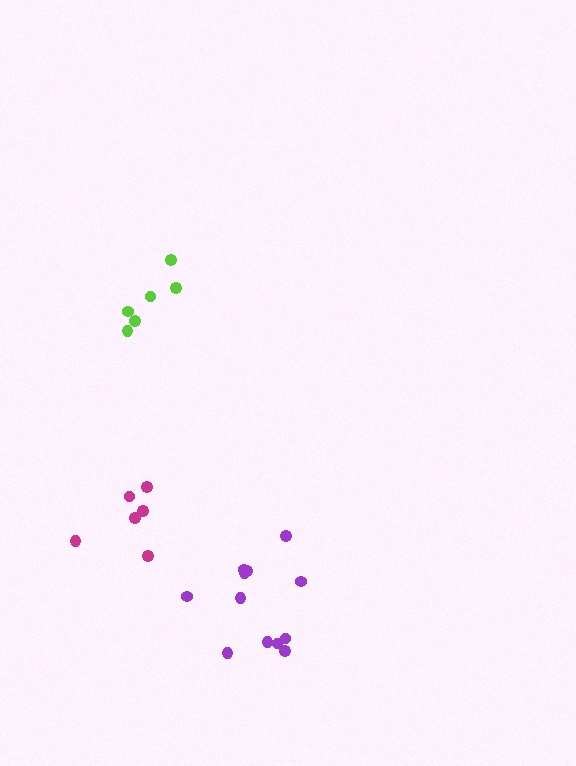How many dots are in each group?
Group 1: 12 dots, Group 2: 6 dots, Group 3: 6 dots (24 total).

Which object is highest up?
The lime cluster is topmost.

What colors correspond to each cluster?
The clusters are colored: purple, magenta, lime.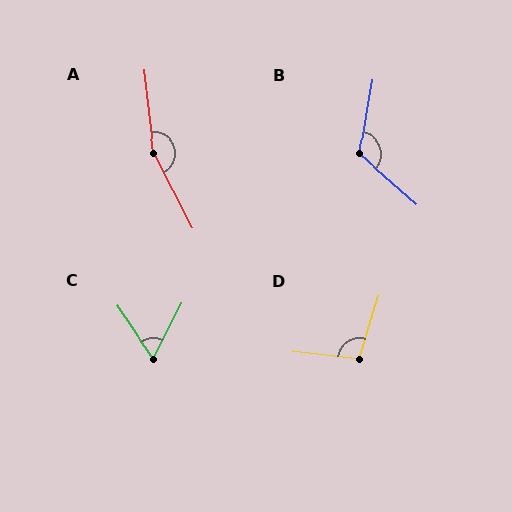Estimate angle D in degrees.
Approximately 100 degrees.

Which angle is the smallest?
C, at approximately 61 degrees.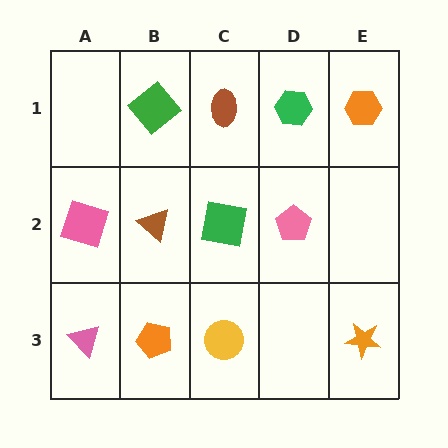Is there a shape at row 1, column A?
No, that cell is empty.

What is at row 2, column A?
A pink square.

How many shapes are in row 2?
4 shapes.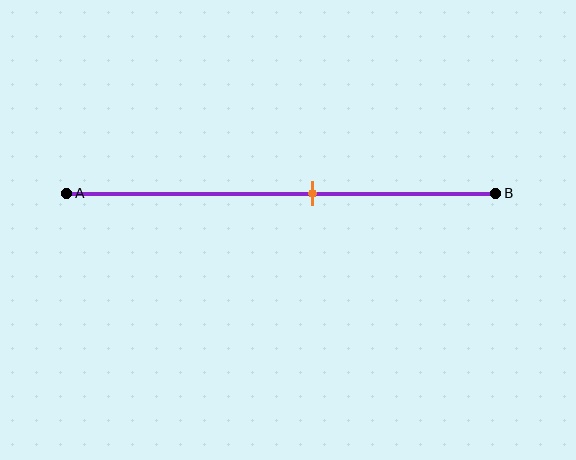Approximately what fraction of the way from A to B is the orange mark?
The orange mark is approximately 55% of the way from A to B.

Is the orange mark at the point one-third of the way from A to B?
No, the mark is at about 55% from A, not at the 33% one-third point.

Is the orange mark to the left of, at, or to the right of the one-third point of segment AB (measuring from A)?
The orange mark is to the right of the one-third point of segment AB.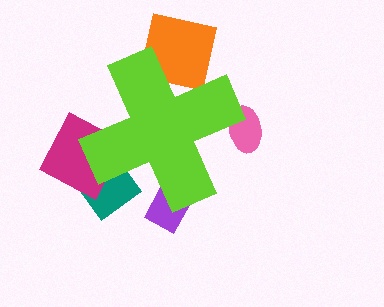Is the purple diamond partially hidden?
Yes, the purple diamond is partially hidden behind the lime cross.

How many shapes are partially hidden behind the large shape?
5 shapes are partially hidden.